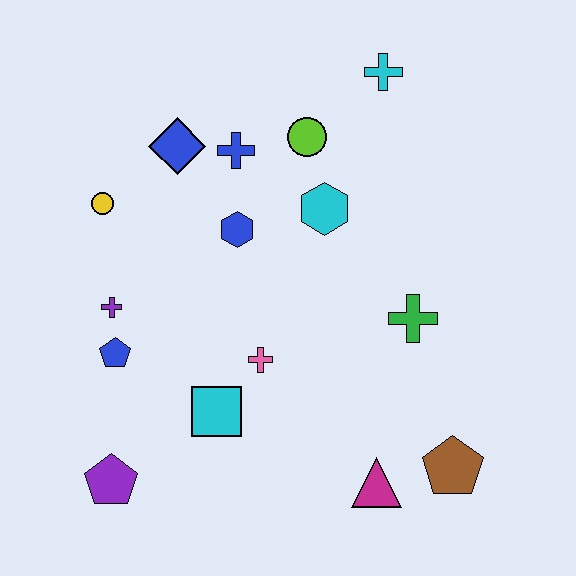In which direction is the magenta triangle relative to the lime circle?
The magenta triangle is below the lime circle.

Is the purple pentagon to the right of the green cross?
No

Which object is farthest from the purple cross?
The brown pentagon is farthest from the purple cross.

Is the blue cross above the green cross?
Yes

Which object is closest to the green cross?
The cyan hexagon is closest to the green cross.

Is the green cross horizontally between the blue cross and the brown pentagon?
Yes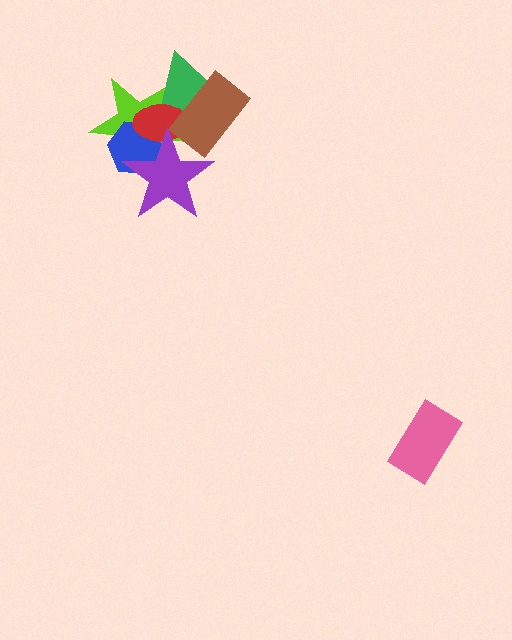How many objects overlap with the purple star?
5 objects overlap with the purple star.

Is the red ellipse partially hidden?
Yes, it is partially covered by another shape.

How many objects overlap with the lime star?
5 objects overlap with the lime star.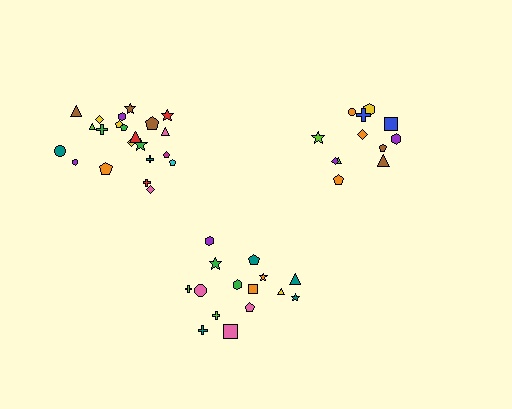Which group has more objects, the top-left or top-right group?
The top-left group.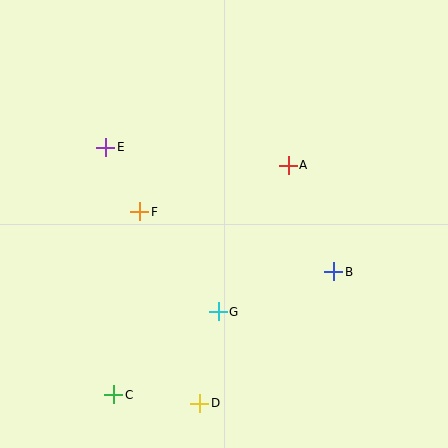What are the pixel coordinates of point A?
Point A is at (288, 165).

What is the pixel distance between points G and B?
The distance between G and B is 122 pixels.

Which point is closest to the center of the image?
Point F at (140, 212) is closest to the center.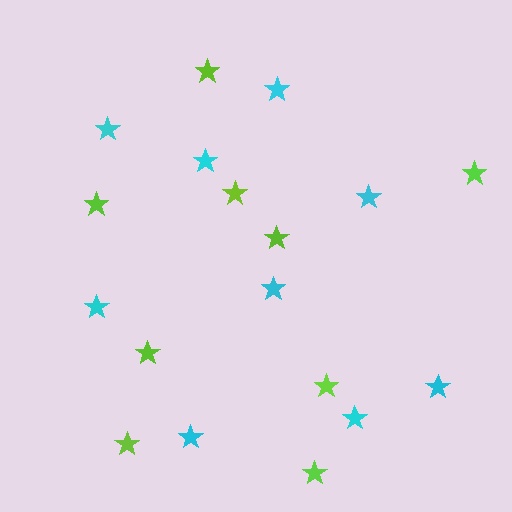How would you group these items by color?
There are 2 groups: one group of cyan stars (9) and one group of lime stars (9).